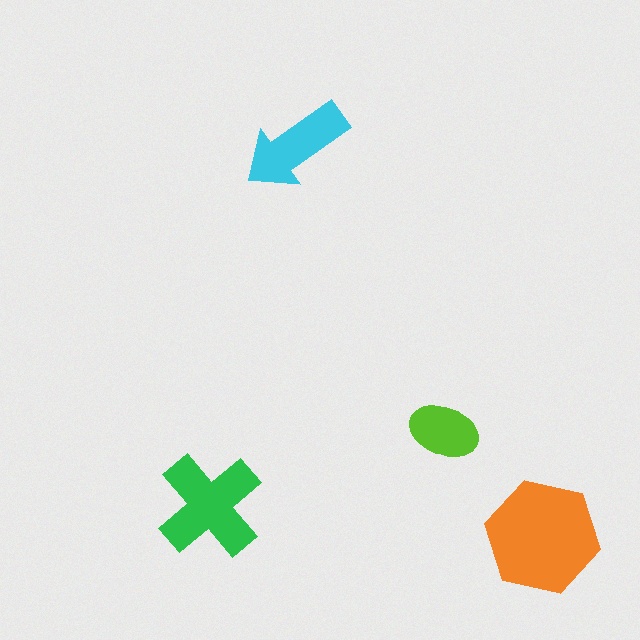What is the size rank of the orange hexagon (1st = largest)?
1st.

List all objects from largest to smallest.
The orange hexagon, the green cross, the cyan arrow, the lime ellipse.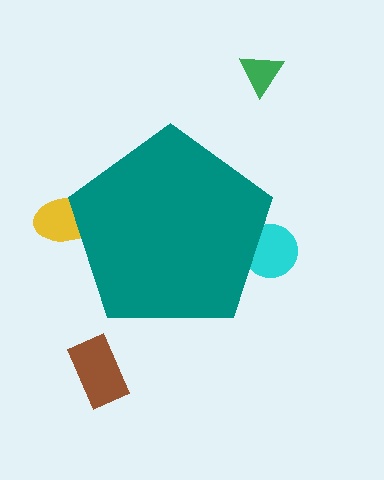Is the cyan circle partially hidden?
Yes, the cyan circle is partially hidden behind the teal pentagon.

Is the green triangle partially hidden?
No, the green triangle is fully visible.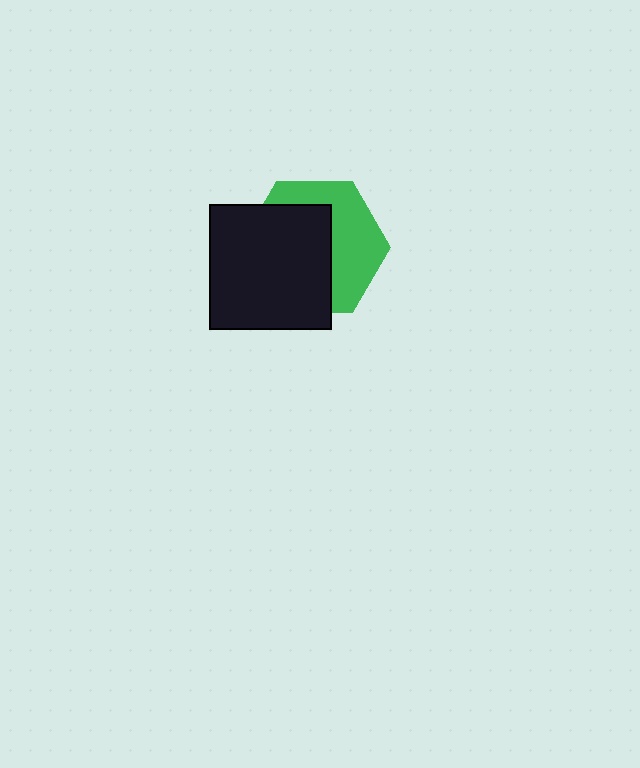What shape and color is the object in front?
The object in front is a black rectangle.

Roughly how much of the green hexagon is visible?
A small part of it is visible (roughly 44%).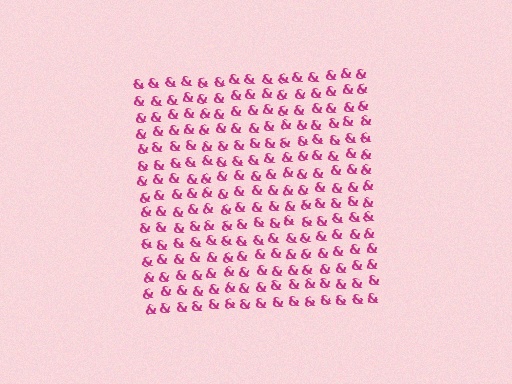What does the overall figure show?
The overall figure shows a square.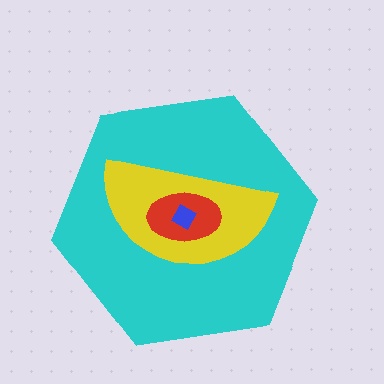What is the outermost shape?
The cyan hexagon.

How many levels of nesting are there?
4.